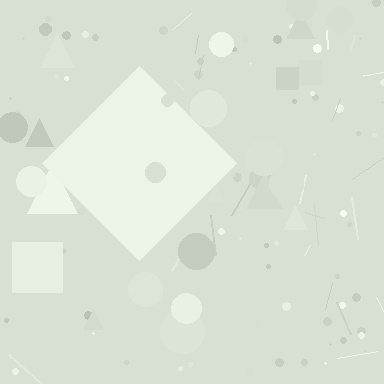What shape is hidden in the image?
A diamond is hidden in the image.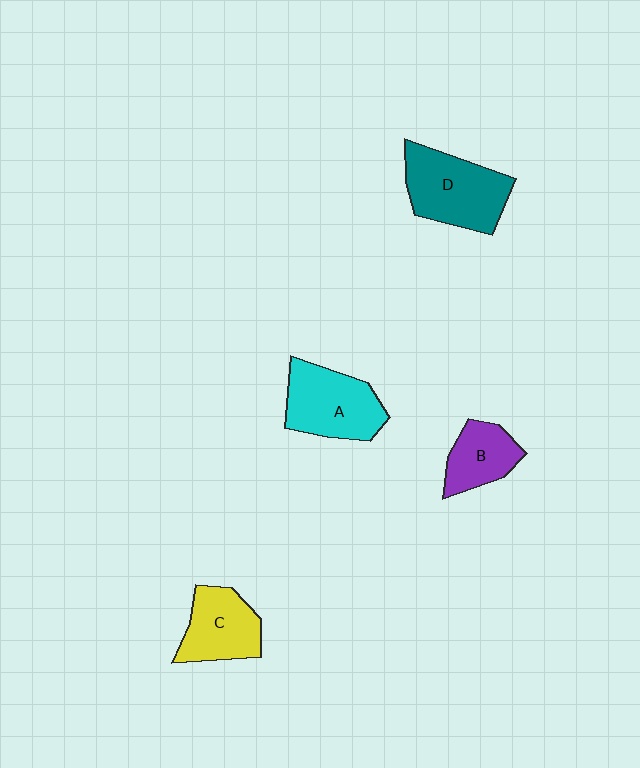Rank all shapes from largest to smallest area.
From largest to smallest: D (teal), A (cyan), C (yellow), B (purple).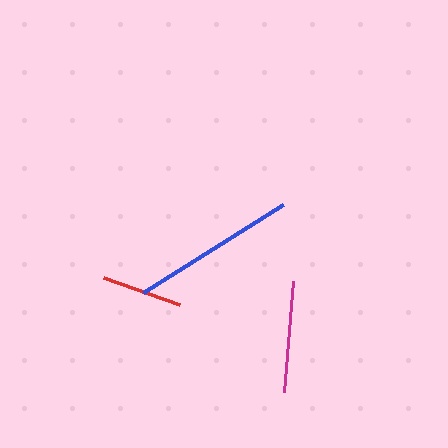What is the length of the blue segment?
The blue segment is approximately 166 pixels long.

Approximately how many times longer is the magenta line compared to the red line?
The magenta line is approximately 1.4 times the length of the red line.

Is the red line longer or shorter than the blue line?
The blue line is longer than the red line.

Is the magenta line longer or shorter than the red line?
The magenta line is longer than the red line.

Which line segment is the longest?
The blue line is the longest at approximately 166 pixels.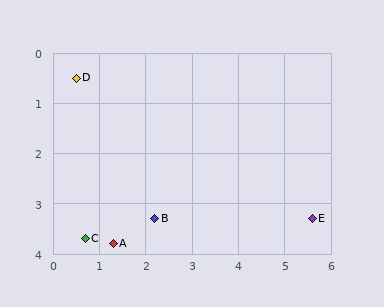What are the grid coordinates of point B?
Point B is at approximately (2.2, 3.3).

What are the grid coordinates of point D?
Point D is at approximately (0.5, 0.5).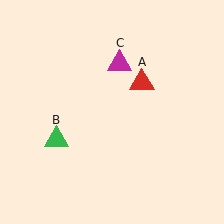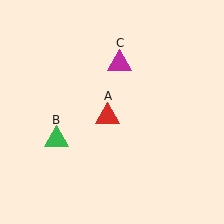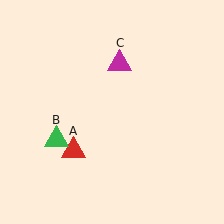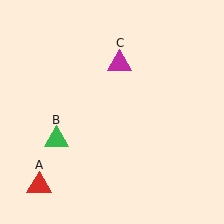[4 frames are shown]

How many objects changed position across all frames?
1 object changed position: red triangle (object A).